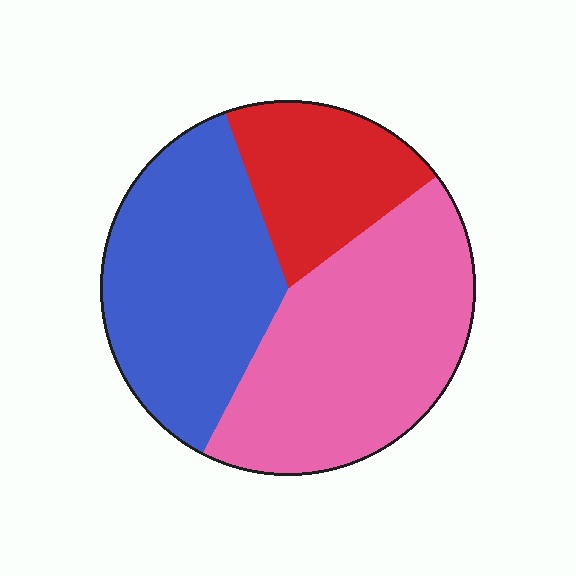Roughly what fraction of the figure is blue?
Blue covers 37% of the figure.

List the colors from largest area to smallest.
From largest to smallest: pink, blue, red.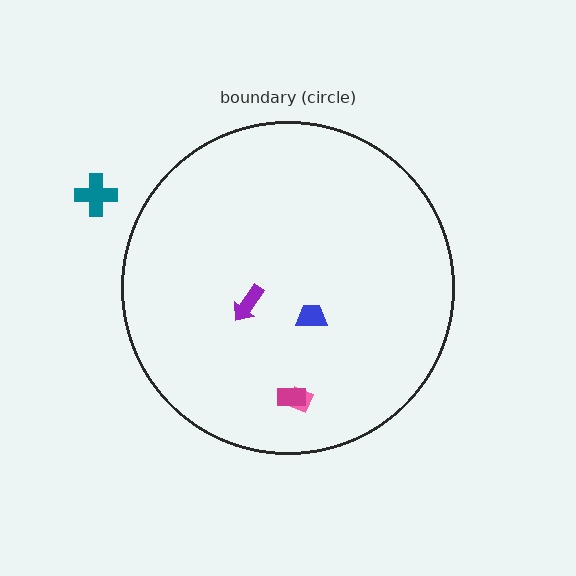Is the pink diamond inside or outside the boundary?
Inside.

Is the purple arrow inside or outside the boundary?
Inside.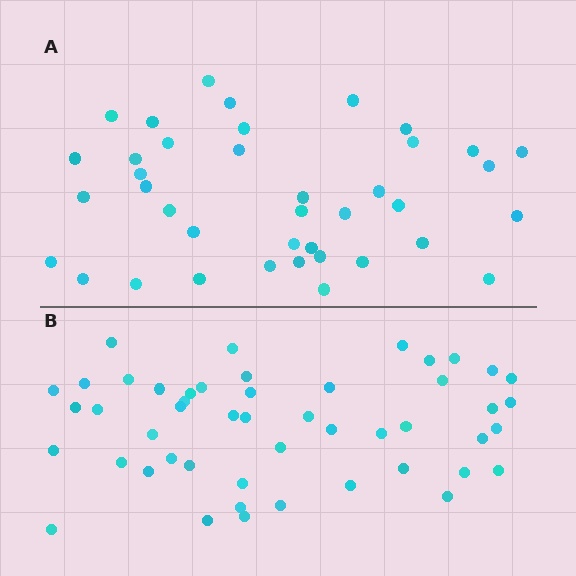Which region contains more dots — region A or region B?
Region B (the bottom region) has more dots.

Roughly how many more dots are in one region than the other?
Region B has roughly 10 or so more dots than region A.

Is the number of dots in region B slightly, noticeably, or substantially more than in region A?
Region B has noticeably more, but not dramatically so. The ratio is roughly 1.3 to 1.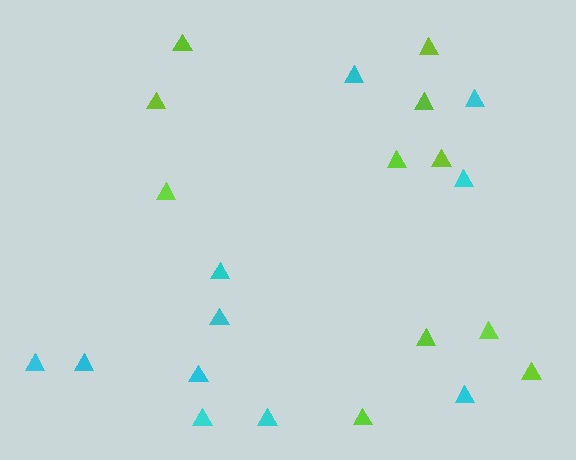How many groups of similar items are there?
There are 2 groups: one group of lime triangles (11) and one group of cyan triangles (11).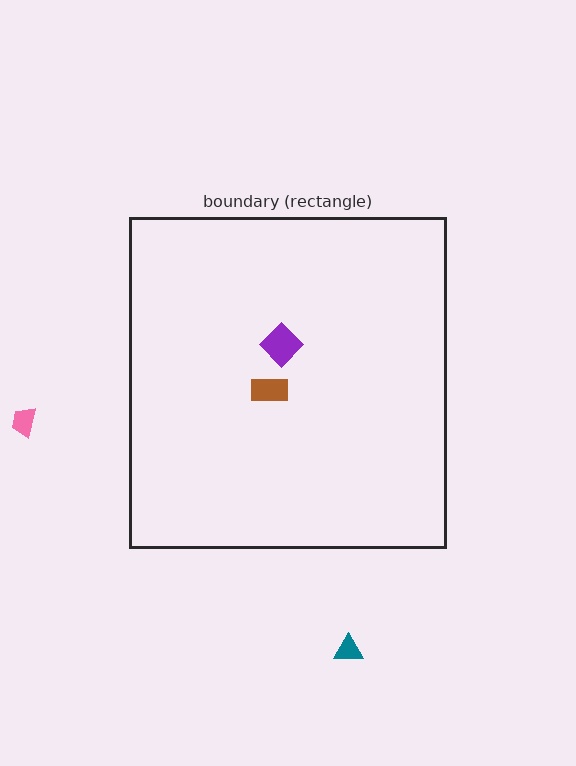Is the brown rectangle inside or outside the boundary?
Inside.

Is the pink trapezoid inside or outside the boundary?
Outside.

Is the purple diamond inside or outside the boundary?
Inside.